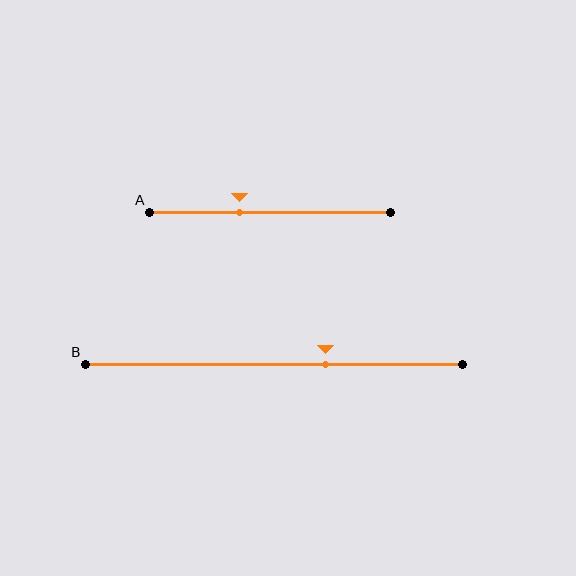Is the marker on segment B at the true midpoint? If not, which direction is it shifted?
No, the marker on segment B is shifted to the right by about 14% of the segment length.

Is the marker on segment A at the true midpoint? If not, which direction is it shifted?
No, the marker on segment A is shifted to the left by about 13% of the segment length.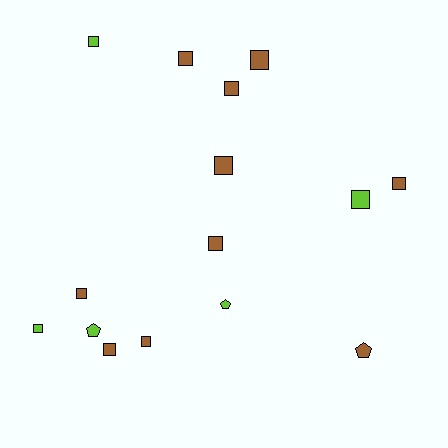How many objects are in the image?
There are 15 objects.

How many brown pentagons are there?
There is 1 brown pentagon.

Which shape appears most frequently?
Square, with 12 objects.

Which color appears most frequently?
Brown, with 10 objects.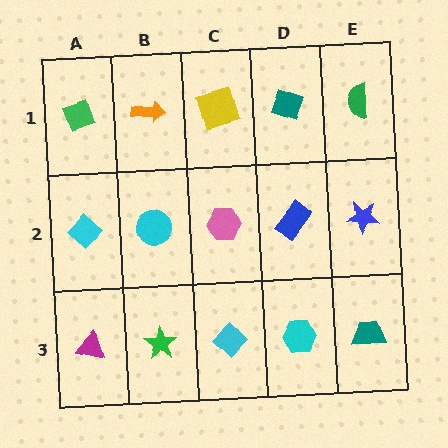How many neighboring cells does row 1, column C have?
3.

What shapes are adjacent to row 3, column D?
A blue rectangle (row 2, column D), a cyan diamond (row 3, column C), a teal trapezoid (row 3, column E).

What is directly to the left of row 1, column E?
A teal diamond.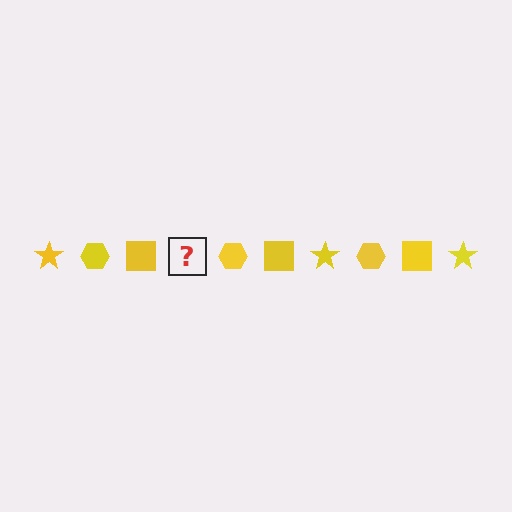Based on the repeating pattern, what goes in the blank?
The blank should be a yellow star.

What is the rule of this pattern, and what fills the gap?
The rule is that the pattern cycles through star, hexagon, square shapes in yellow. The gap should be filled with a yellow star.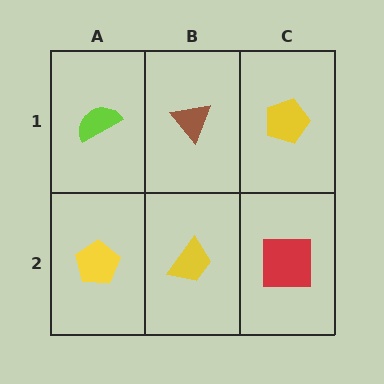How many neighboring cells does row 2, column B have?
3.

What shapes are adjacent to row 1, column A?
A yellow pentagon (row 2, column A), a brown triangle (row 1, column B).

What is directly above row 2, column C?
A yellow pentagon.